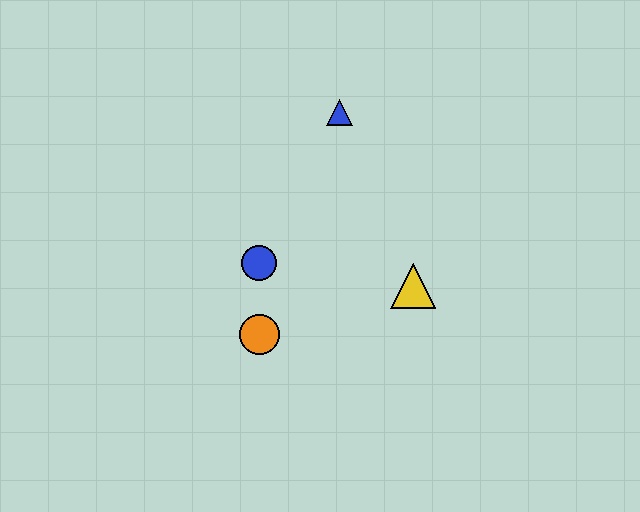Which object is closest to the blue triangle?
The blue circle is closest to the blue triangle.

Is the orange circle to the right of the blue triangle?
No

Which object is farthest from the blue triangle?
The orange circle is farthest from the blue triangle.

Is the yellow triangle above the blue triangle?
No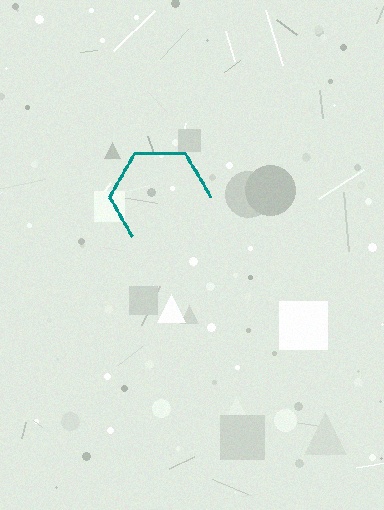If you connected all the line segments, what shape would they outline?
They would outline a hexagon.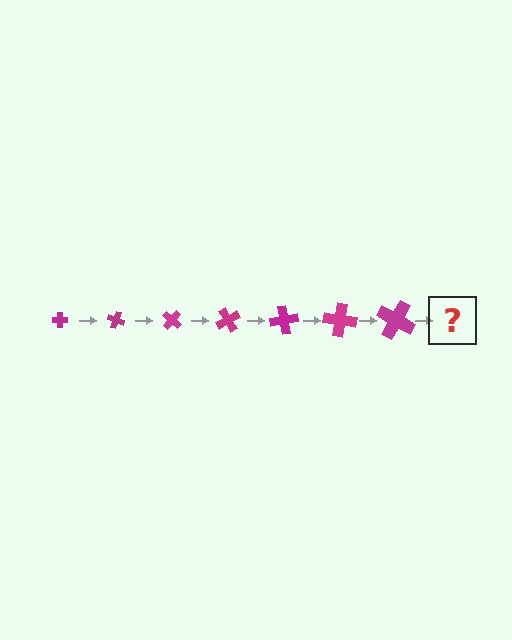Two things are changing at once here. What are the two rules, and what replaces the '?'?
The two rules are that the cross grows larger each step and it rotates 20 degrees each step. The '?' should be a cross, larger than the previous one and rotated 140 degrees from the start.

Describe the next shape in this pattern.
It should be a cross, larger than the previous one and rotated 140 degrees from the start.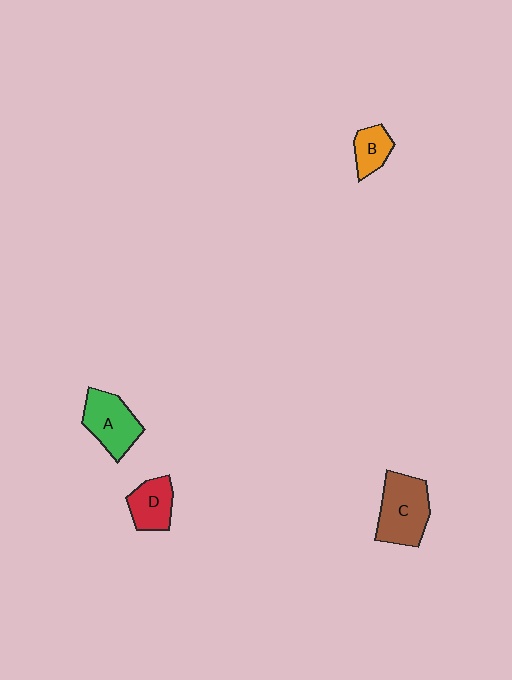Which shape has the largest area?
Shape C (brown).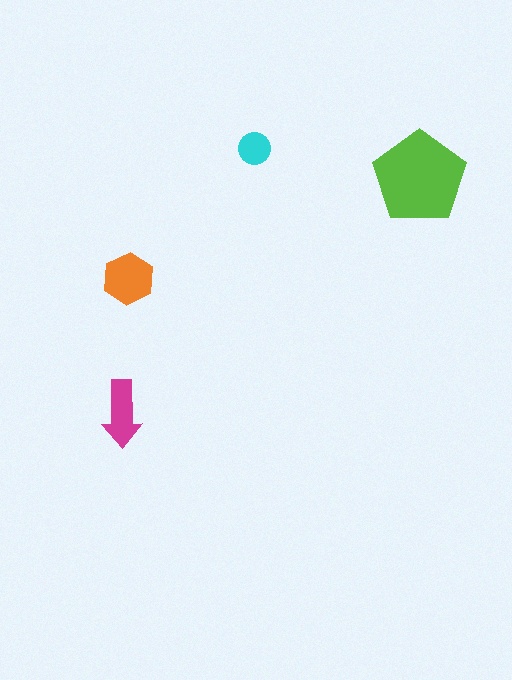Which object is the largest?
The lime pentagon.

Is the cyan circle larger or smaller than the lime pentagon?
Smaller.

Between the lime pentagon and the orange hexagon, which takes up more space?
The lime pentagon.